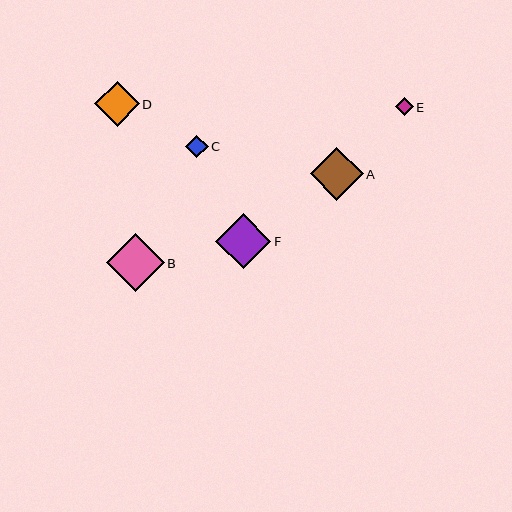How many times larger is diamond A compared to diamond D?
Diamond A is approximately 1.2 times the size of diamond D.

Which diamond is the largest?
Diamond B is the largest with a size of approximately 58 pixels.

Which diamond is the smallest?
Diamond E is the smallest with a size of approximately 18 pixels.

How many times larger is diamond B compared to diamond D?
Diamond B is approximately 1.3 times the size of diamond D.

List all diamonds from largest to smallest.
From largest to smallest: B, F, A, D, C, E.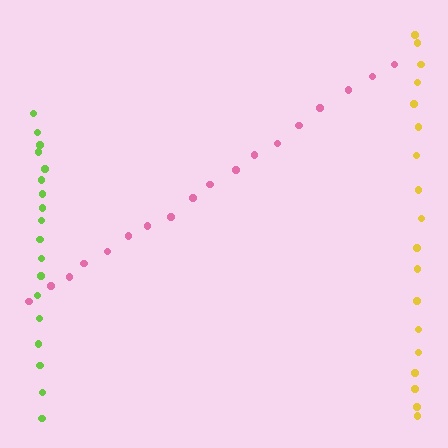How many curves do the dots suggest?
There are 3 distinct paths.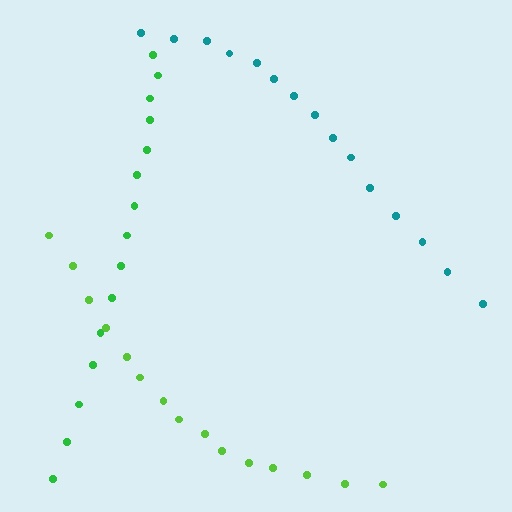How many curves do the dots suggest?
There are 3 distinct paths.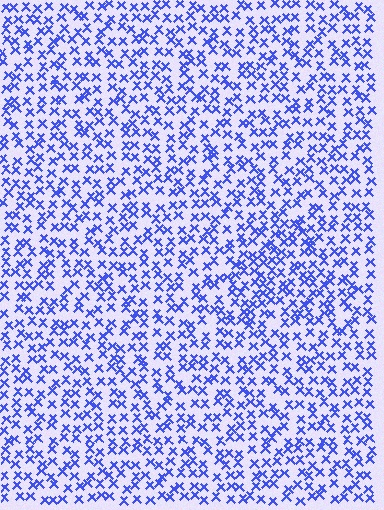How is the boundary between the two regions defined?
The boundary is defined by a change in element density (approximately 1.4x ratio). All elements are the same color, size, and shape.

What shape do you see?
I see a triangle.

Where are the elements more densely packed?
The elements are more densely packed inside the triangle boundary.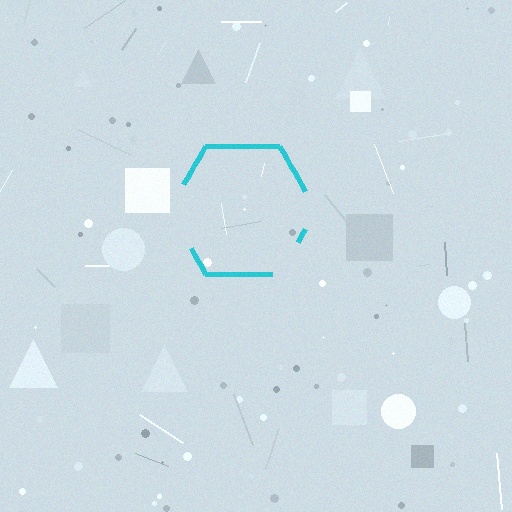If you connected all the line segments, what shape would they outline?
They would outline a hexagon.